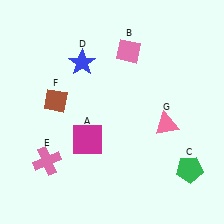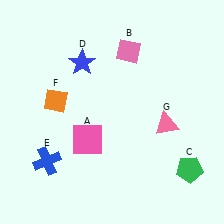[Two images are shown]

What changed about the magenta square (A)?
In Image 1, A is magenta. In Image 2, it changed to pink.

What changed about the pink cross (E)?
In Image 1, E is pink. In Image 2, it changed to blue.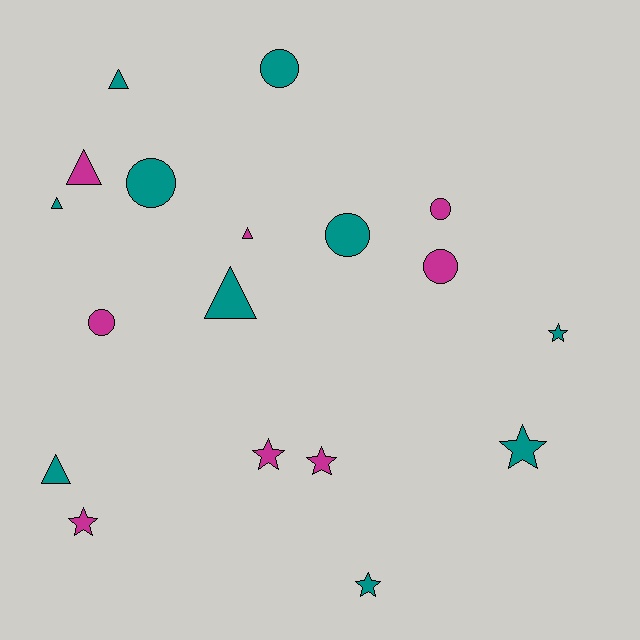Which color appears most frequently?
Teal, with 10 objects.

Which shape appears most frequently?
Triangle, with 6 objects.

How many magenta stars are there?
There are 3 magenta stars.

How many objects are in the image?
There are 18 objects.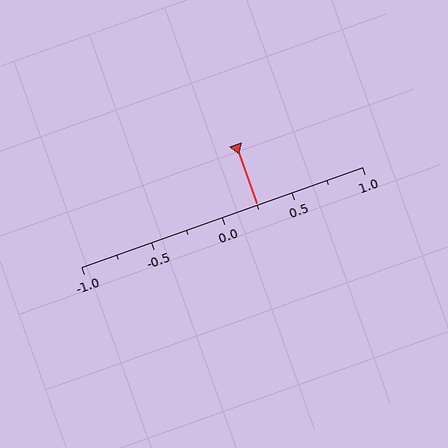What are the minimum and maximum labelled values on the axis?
The axis runs from -1.0 to 1.0.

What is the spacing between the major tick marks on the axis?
The major ticks are spaced 0.5 apart.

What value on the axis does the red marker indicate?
The marker indicates approximately 0.25.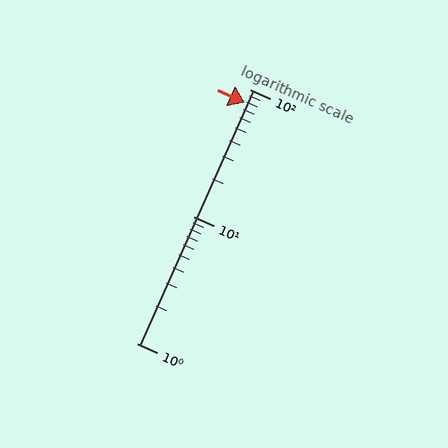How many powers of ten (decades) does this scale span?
The scale spans 2 decades, from 1 to 100.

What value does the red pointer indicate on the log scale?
The pointer indicates approximately 79.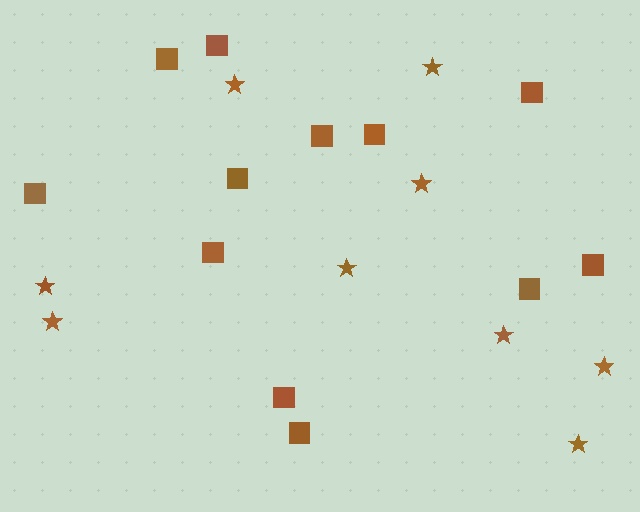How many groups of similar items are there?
There are 2 groups: one group of squares (12) and one group of stars (9).